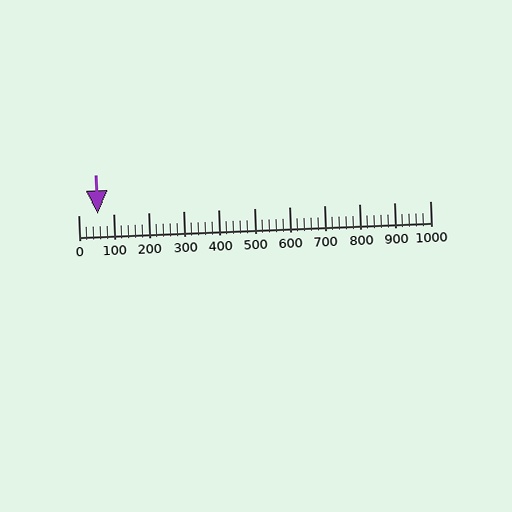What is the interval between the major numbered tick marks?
The major tick marks are spaced 100 units apart.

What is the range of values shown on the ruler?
The ruler shows values from 0 to 1000.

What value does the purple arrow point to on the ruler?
The purple arrow points to approximately 56.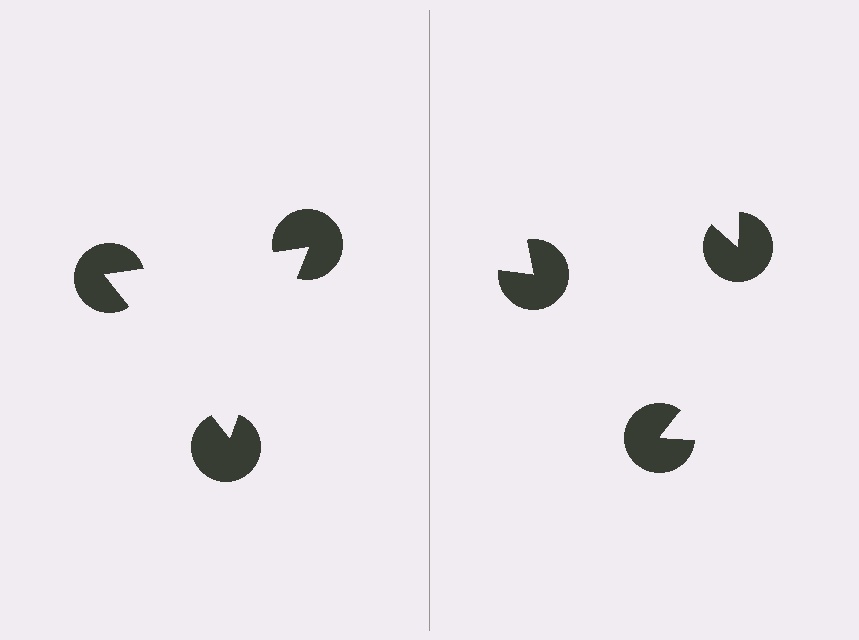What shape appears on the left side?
An illusory triangle.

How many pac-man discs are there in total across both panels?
6 — 3 on each side.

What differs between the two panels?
The pac-man discs are positioned identically on both sides; only the wedge orientations differ. On the left they align to a triangle; on the right they are misaligned.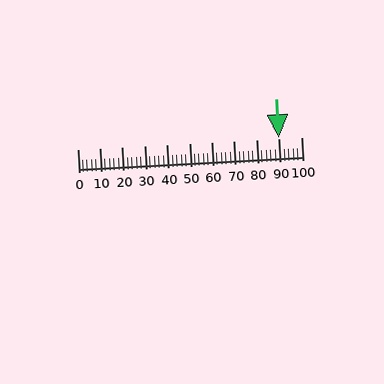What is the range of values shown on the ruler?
The ruler shows values from 0 to 100.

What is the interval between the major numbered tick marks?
The major tick marks are spaced 10 units apart.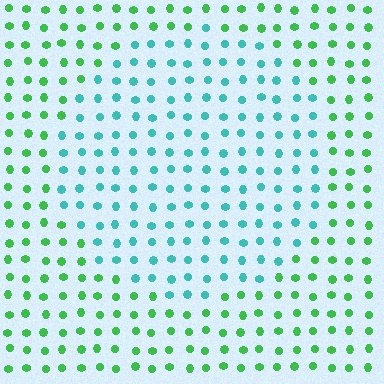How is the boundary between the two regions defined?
The boundary is defined purely by a slight shift in hue (about 49 degrees). Spacing, size, and orientation are identical on both sides.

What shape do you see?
I see a circle.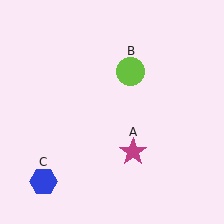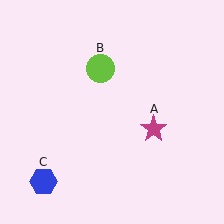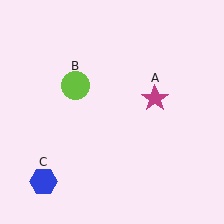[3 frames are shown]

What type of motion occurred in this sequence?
The magenta star (object A), lime circle (object B) rotated counterclockwise around the center of the scene.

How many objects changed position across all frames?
2 objects changed position: magenta star (object A), lime circle (object B).